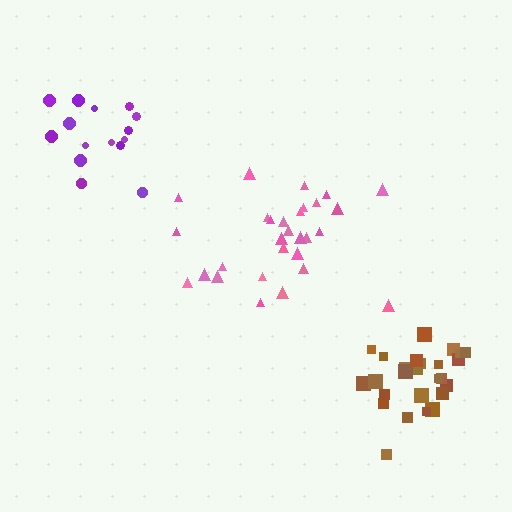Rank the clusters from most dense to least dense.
brown, purple, pink.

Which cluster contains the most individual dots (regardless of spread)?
Pink (29).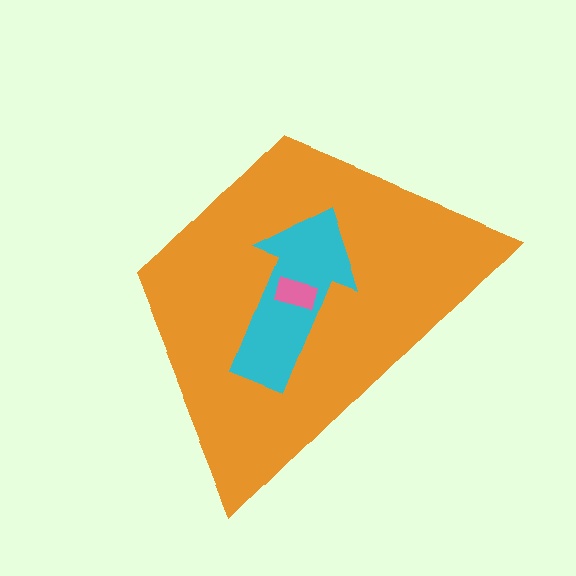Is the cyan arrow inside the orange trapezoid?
Yes.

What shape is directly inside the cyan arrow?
The pink rectangle.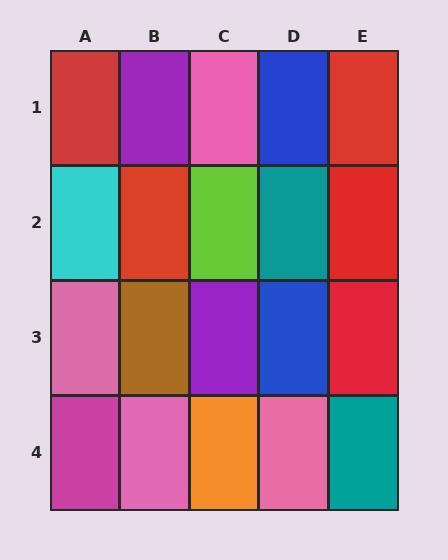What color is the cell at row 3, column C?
Purple.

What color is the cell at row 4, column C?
Orange.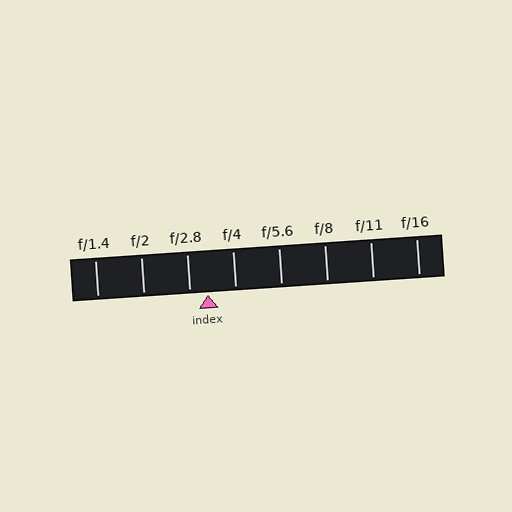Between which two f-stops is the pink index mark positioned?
The index mark is between f/2.8 and f/4.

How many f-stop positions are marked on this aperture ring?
There are 8 f-stop positions marked.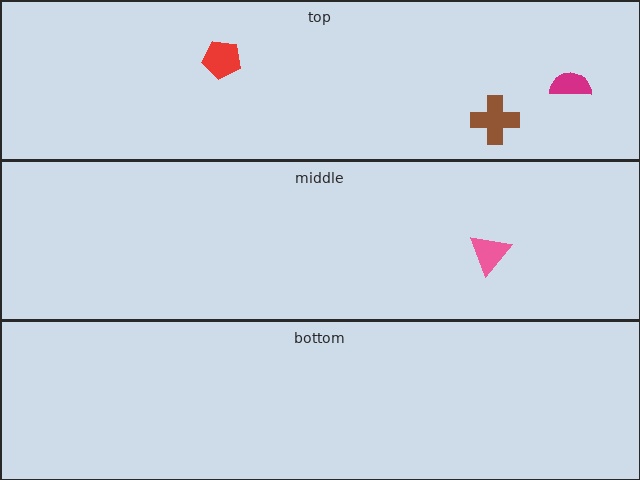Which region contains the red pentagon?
The top region.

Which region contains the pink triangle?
The middle region.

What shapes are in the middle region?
The pink triangle.